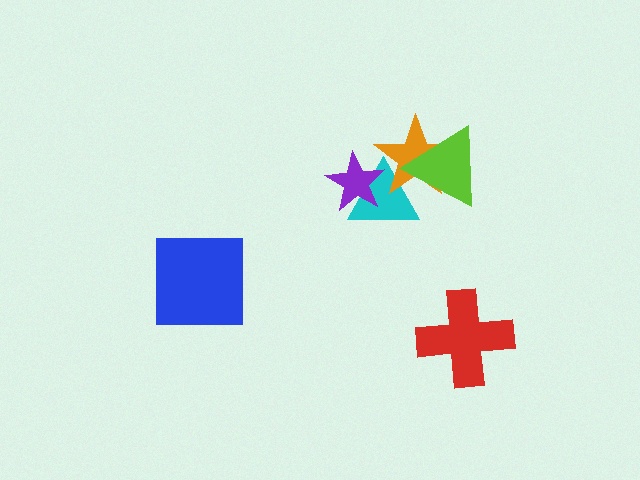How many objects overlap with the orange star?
3 objects overlap with the orange star.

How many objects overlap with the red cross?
0 objects overlap with the red cross.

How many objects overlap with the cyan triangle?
3 objects overlap with the cyan triangle.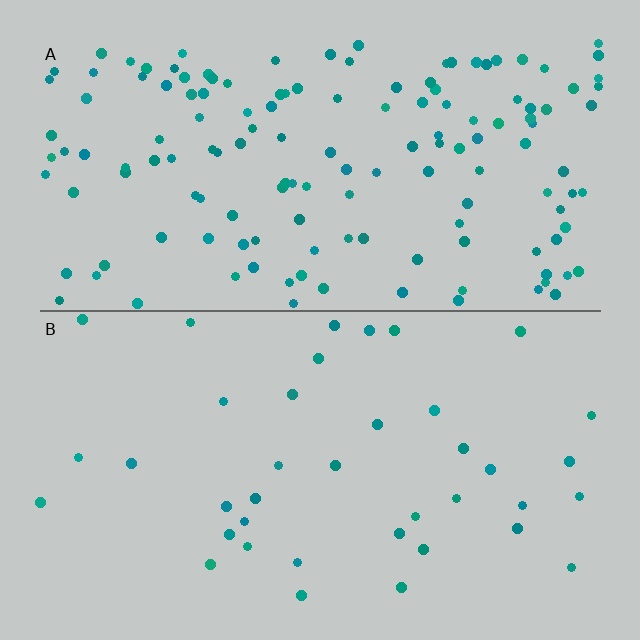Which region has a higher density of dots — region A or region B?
A (the top).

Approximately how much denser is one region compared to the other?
Approximately 3.7× — region A over region B.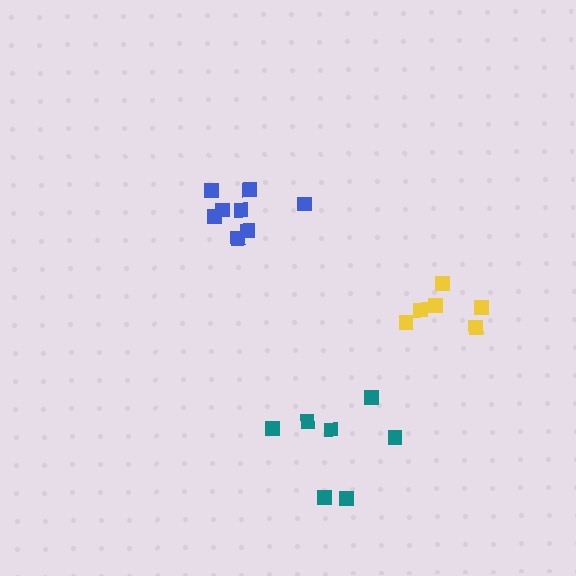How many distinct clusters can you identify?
There are 3 distinct clusters.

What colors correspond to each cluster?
The clusters are colored: blue, teal, yellow.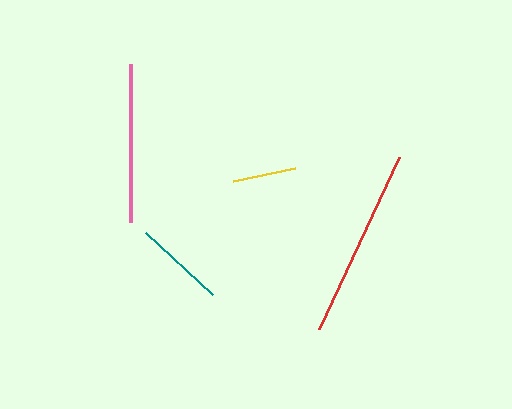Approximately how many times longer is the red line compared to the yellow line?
The red line is approximately 3.0 times the length of the yellow line.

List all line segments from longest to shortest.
From longest to shortest: red, pink, teal, yellow.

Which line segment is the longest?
The red line is the longest at approximately 190 pixels.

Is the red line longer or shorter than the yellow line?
The red line is longer than the yellow line.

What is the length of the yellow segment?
The yellow segment is approximately 64 pixels long.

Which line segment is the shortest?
The yellow line is the shortest at approximately 64 pixels.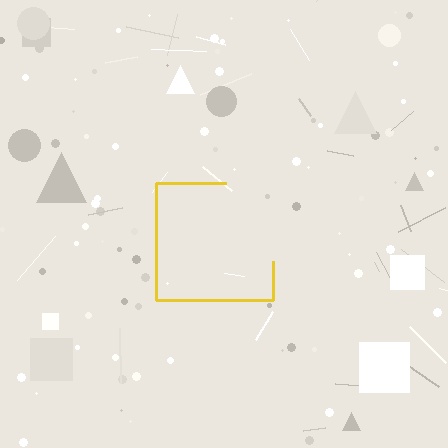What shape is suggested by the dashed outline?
The dashed outline suggests a square.